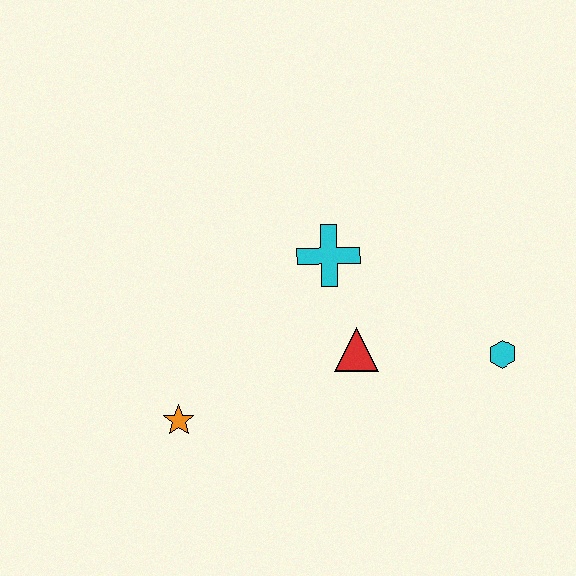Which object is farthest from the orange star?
The cyan hexagon is farthest from the orange star.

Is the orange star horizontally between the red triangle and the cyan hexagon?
No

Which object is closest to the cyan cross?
The red triangle is closest to the cyan cross.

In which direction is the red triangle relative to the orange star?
The red triangle is to the right of the orange star.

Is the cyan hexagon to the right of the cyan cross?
Yes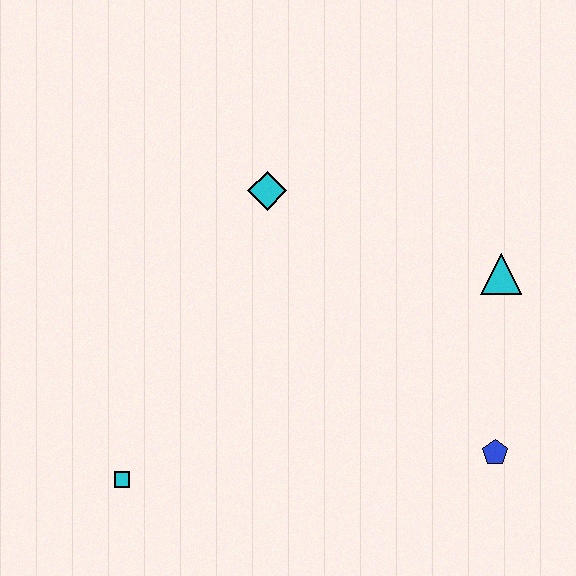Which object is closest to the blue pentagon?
The cyan triangle is closest to the blue pentagon.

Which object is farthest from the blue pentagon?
The cyan square is farthest from the blue pentagon.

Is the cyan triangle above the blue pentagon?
Yes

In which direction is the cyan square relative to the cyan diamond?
The cyan square is below the cyan diamond.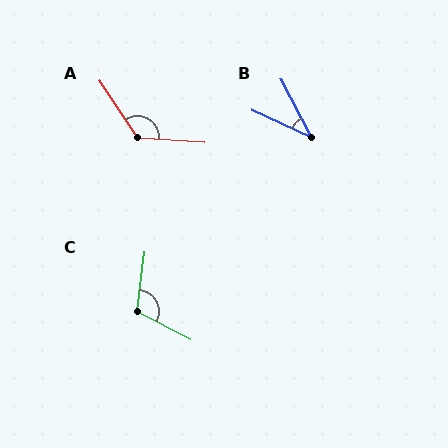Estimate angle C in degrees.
Approximately 110 degrees.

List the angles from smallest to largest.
B (38°), C (110°), A (127°).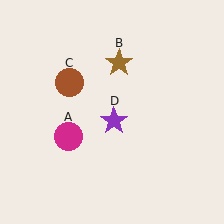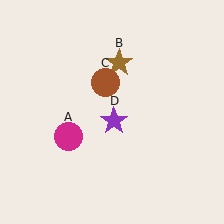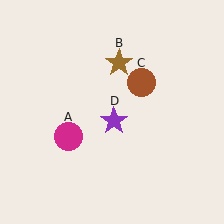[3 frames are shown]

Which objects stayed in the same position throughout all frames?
Magenta circle (object A) and brown star (object B) and purple star (object D) remained stationary.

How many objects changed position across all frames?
1 object changed position: brown circle (object C).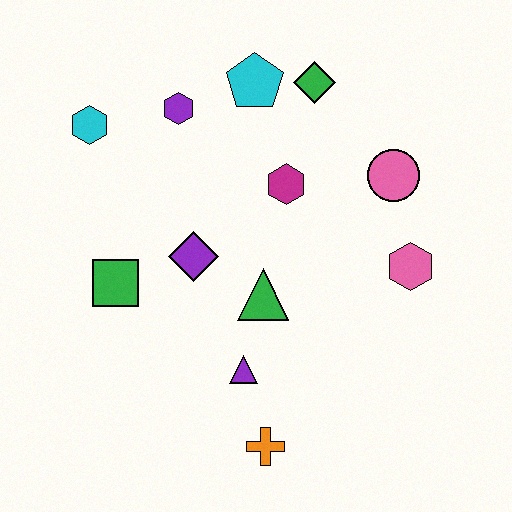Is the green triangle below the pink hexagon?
Yes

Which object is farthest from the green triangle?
The cyan hexagon is farthest from the green triangle.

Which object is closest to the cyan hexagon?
The purple hexagon is closest to the cyan hexagon.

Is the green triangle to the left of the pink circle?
Yes